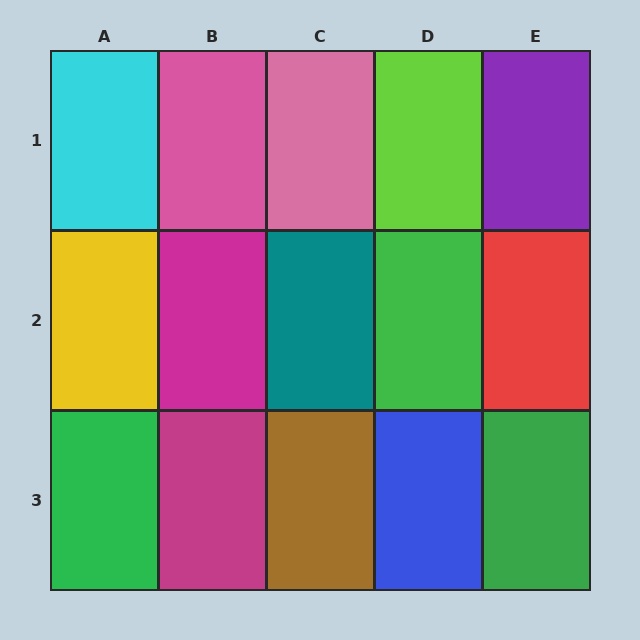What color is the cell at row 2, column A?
Yellow.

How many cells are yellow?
1 cell is yellow.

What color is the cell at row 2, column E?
Red.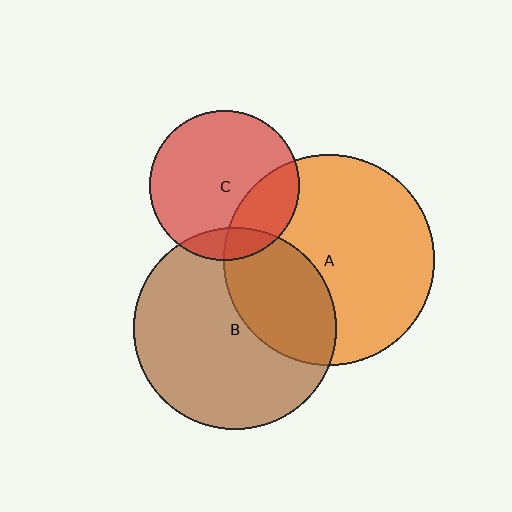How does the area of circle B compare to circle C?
Approximately 1.8 times.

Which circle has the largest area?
Circle A (orange).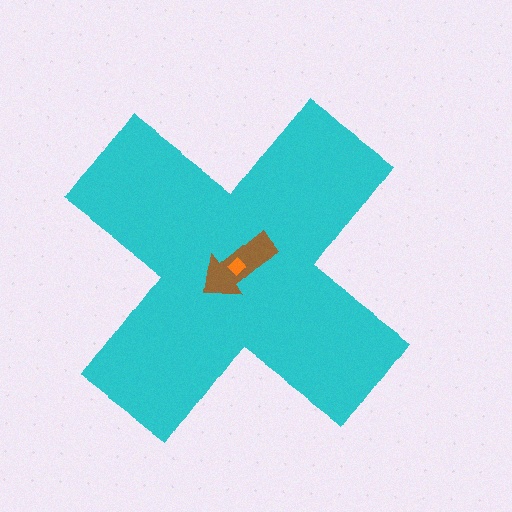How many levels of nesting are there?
3.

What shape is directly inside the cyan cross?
The brown arrow.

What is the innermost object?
The orange diamond.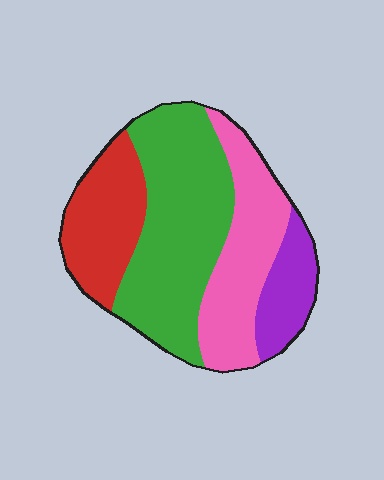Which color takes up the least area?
Purple, at roughly 10%.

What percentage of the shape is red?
Red takes up less than a quarter of the shape.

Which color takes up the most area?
Green, at roughly 40%.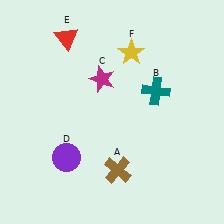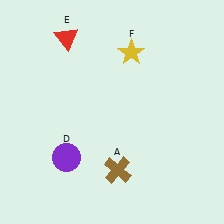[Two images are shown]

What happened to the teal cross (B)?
The teal cross (B) was removed in Image 2. It was in the top-right area of Image 1.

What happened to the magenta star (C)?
The magenta star (C) was removed in Image 2. It was in the top-left area of Image 1.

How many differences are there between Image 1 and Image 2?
There are 2 differences between the two images.